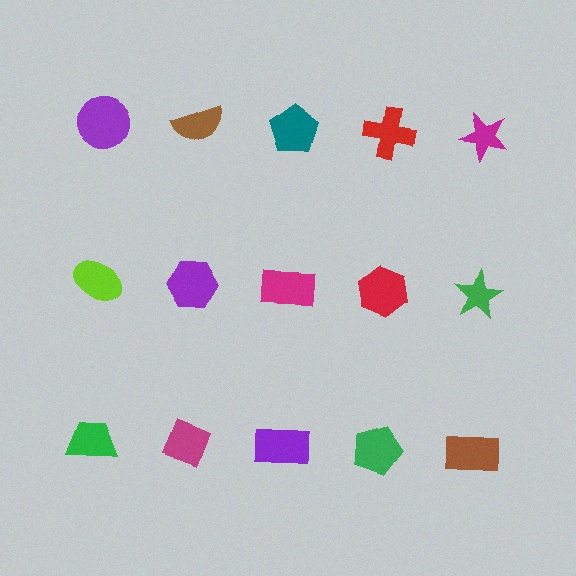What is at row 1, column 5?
A magenta star.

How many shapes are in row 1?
5 shapes.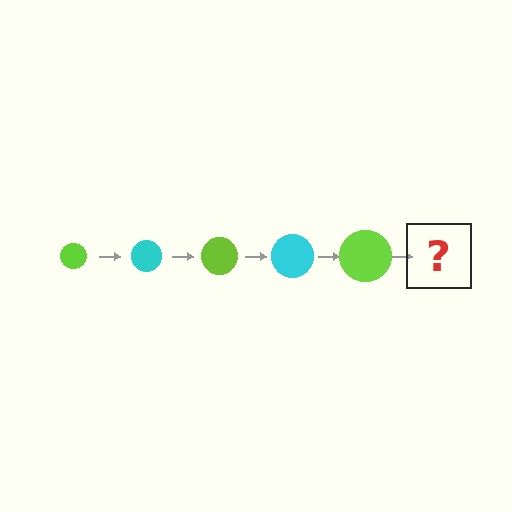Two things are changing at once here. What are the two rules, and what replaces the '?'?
The two rules are that the circle grows larger each step and the color cycles through lime and cyan. The '?' should be a cyan circle, larger than the previous one.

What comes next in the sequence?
The next element should be a cyan circle, larger than the previous one.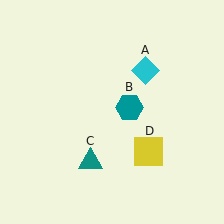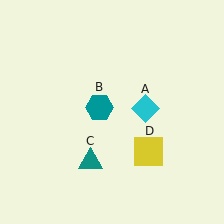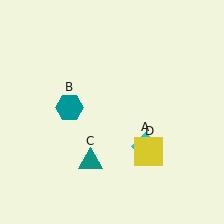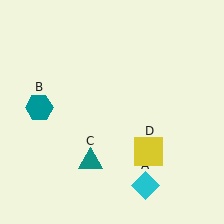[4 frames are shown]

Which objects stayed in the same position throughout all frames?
Teal triangle (object C) and yellow square (object D) remained stationary.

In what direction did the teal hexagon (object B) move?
The teal hexagon (object B) moved left.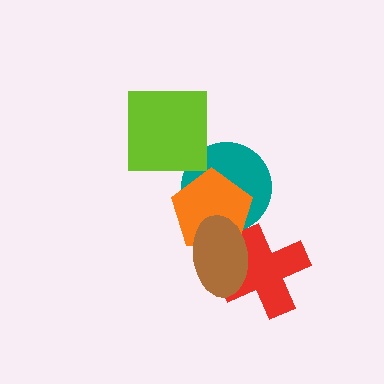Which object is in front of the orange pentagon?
The brown ellipse is in front of the orange pentagon.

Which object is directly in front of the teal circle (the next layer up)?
The orange pentagon is directly in front of the teal circle.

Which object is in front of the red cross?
The brown ellipse is in front of the red cross.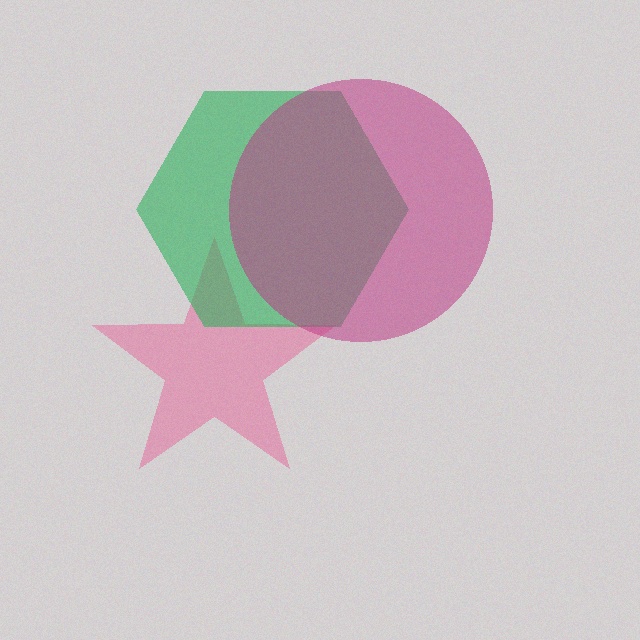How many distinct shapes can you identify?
There are 3 distinct shapes: a pink star, a green hexagon, a magenta circle.